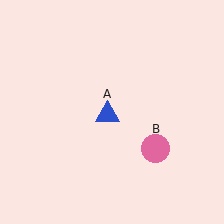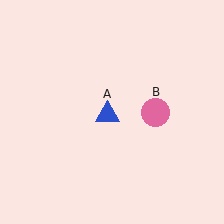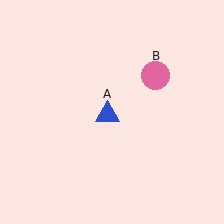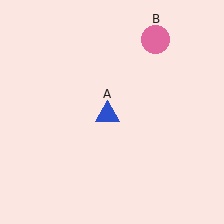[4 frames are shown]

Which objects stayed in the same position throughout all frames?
Blue triangle (object A) remained stationary.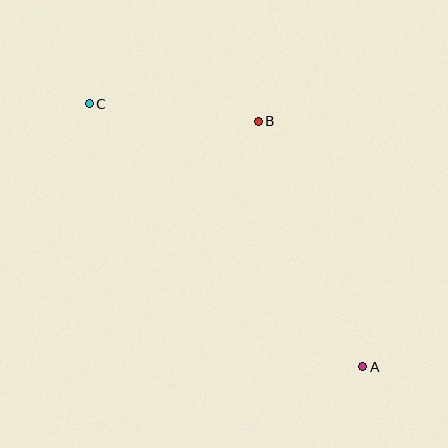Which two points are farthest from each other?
Points A and C are farthest from each other.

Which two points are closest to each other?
Points B and C are closest to each other.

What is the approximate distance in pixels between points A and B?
The distance between A and B is approximately 267 pixels.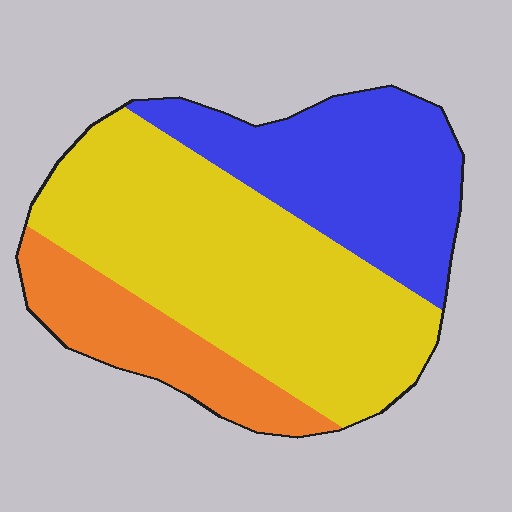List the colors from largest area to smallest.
From largest to smallest: yellow, blue, orange.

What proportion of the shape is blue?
Blue covers 30% of the shape.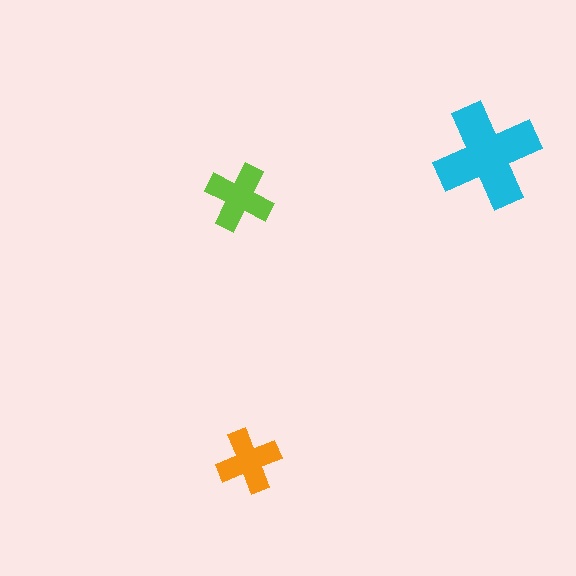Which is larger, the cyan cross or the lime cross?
The cyan one.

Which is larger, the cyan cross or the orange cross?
The cyan one.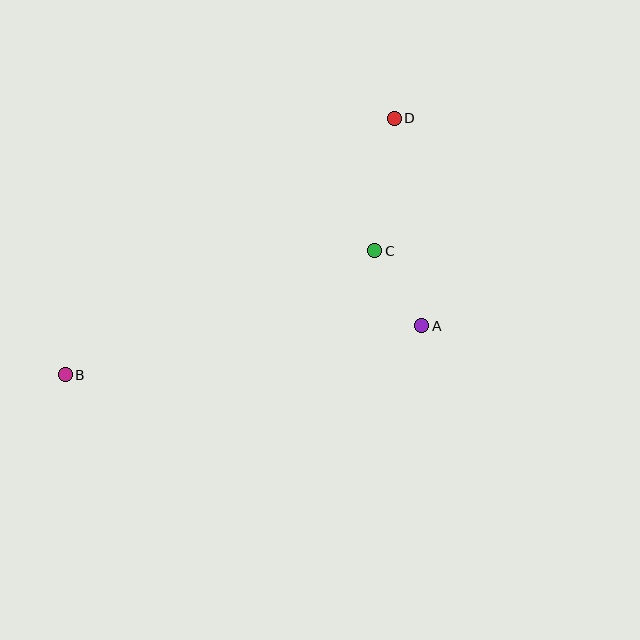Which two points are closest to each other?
Points A and C are closest to each other.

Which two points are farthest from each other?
Points B and D are farthest from each other.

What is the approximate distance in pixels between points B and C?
The distance between B and C is approximately 333 pixels.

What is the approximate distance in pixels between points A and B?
The distance between A and B is approximately 360 pixels.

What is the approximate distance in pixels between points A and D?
The distance between A and D is approximately 209 pixels.